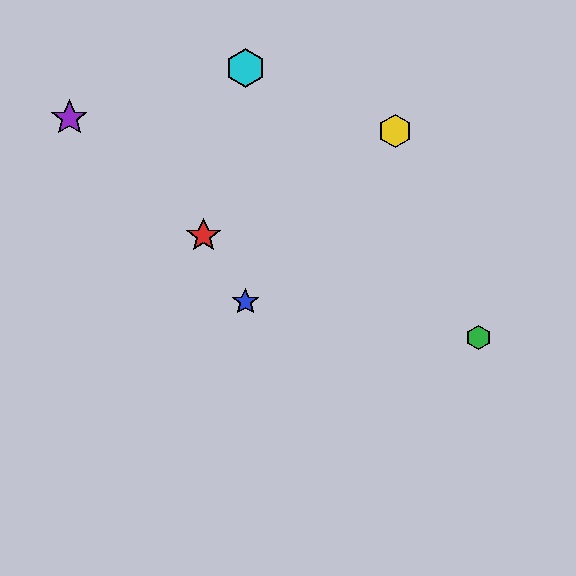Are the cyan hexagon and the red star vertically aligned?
No, the cyan hexagon is at x≈245 and the red star is at x≈204.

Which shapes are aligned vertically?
The blue star, the orange star, the cyan hexagon are aligned vertically.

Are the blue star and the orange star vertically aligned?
Yes, both are at x≈245.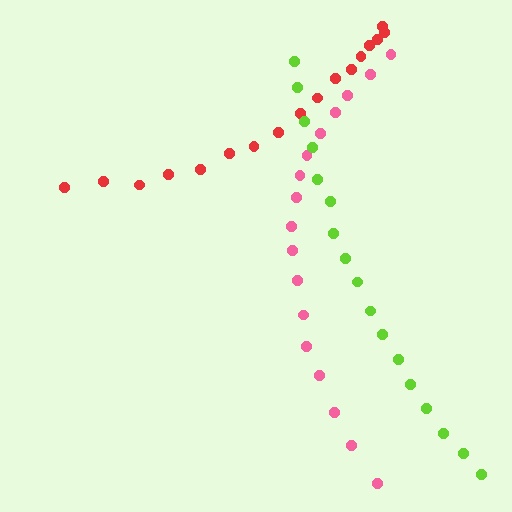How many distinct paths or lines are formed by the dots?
There are 3 distinct paths.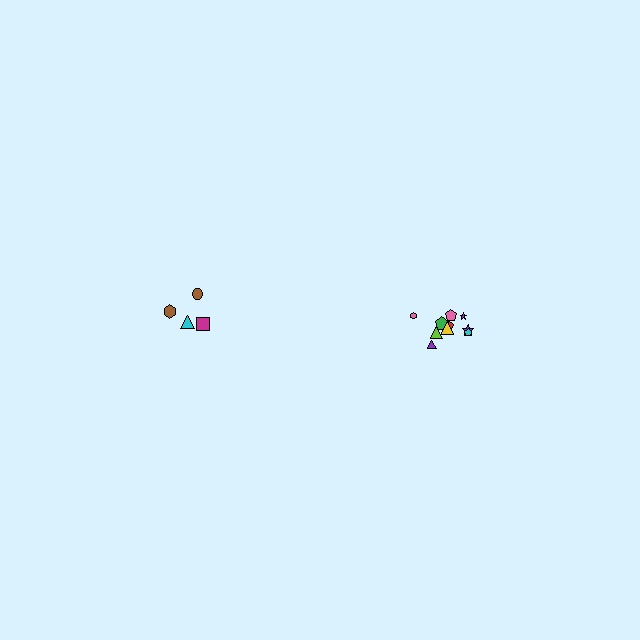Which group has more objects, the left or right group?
The right group.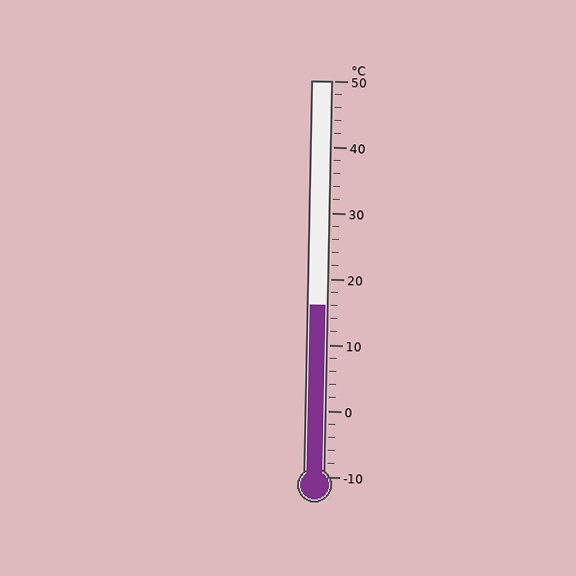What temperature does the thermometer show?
The thermometer shows approximately 16°C.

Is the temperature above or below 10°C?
The temperature is above 10°C.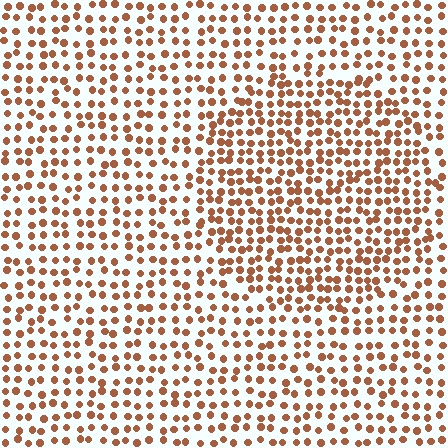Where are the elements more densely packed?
The elements are more densely packed inside the circle boundary.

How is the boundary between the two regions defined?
The boundary is defined by a change in element density (approximately 1.5x ratio). All elements are the same color, size, and shape.